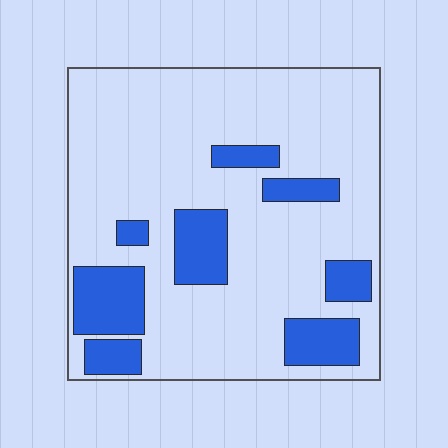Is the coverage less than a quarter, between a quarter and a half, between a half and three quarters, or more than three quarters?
Less than a quarter.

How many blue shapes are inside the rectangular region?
8.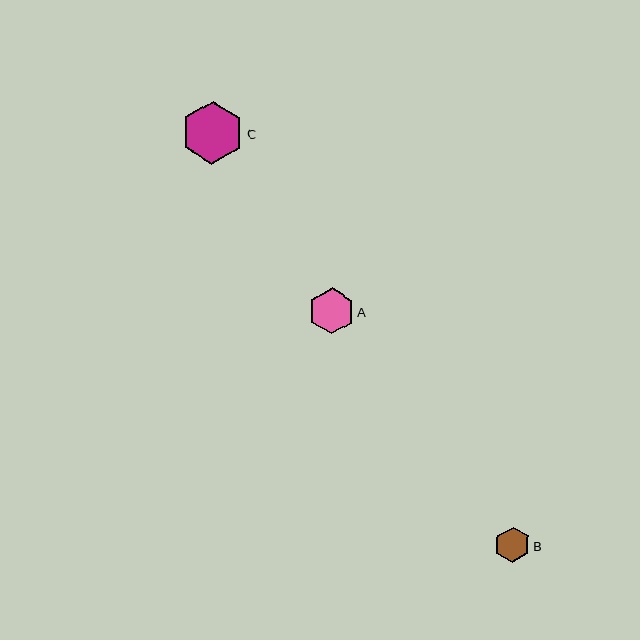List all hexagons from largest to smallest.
From largest to smallest: C, A, B.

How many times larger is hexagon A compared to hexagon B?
Hexagon A is approximately 1.3 times the size of hexagon B.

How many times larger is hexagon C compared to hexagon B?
Hexagon C is approximately 1.8 times the size of hexagon B.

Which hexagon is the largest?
Hexagon C is the largest with a size of approximately 62 pixels.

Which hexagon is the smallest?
Hexagon B is the smallest with a size of approximately 35 pixels.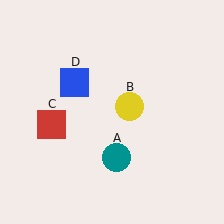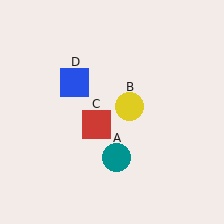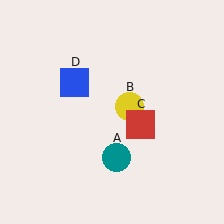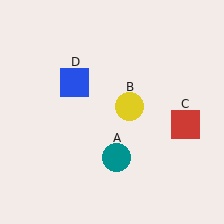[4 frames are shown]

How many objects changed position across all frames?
1 object changed position: red square (object C).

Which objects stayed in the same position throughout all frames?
Teal circle (object A) and yellow circle (object B) and blue square (object D) remained stationary.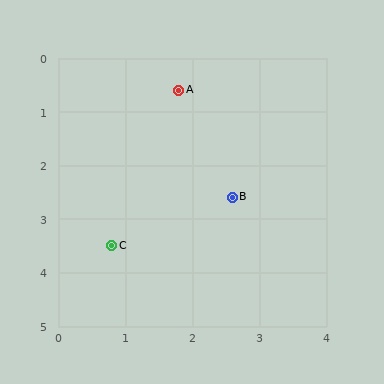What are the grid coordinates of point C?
Point C is at approximately (0.8, 3.5).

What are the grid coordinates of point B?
Point B is at approximately (2.6, 2.6).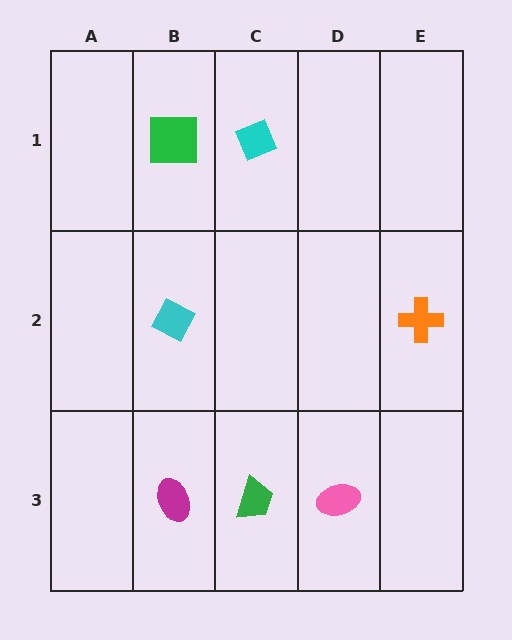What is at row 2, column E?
An orange cross.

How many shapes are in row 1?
2 shapes.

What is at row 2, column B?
A cyan diamond.